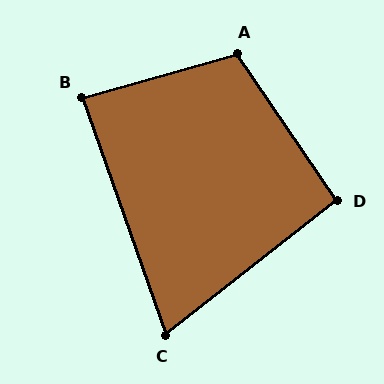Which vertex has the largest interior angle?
A, at approximately 109 degrees.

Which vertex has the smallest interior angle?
C, at approximately 71 degrees.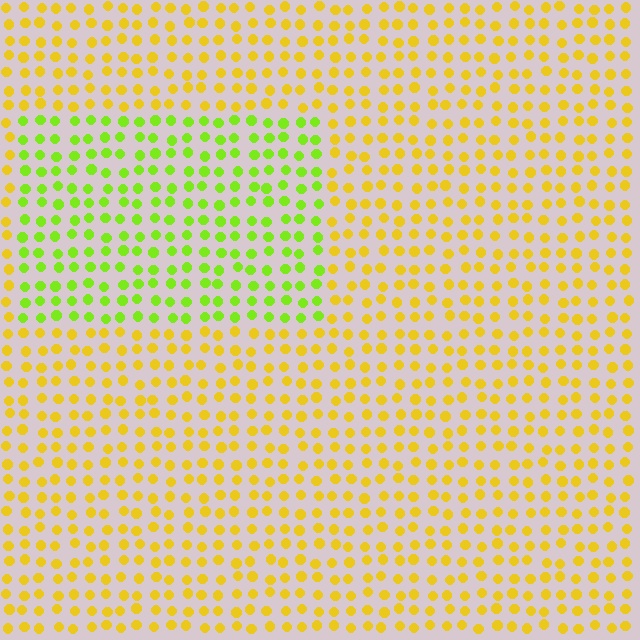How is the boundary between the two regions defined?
The boundary is defined purely by a slight shift in hue (about 43 degrees). Spacing, size, and orientation are identical on both sides.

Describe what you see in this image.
The image is filled with small yellow elements in a uniform arrangement. A rectangle-shaped region is visible where the elements are tinted to a slightly different hue, forming a subtle color boundary.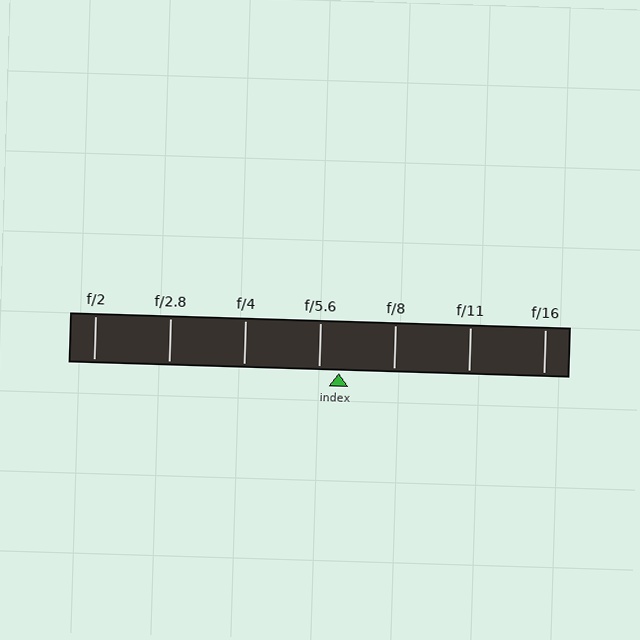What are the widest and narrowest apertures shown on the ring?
The widest aperture shown is f/2 and the narrowest is f/16.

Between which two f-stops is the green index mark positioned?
The index mark is between f/5.6 and f/8.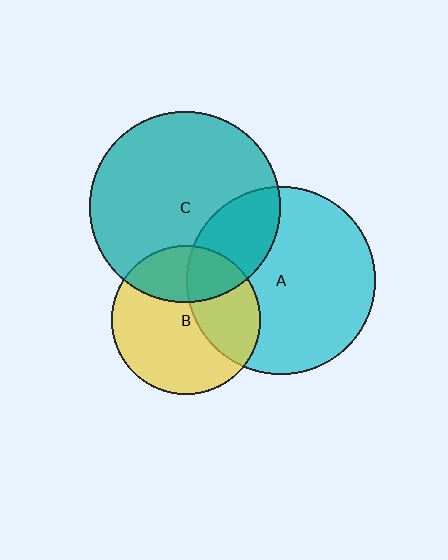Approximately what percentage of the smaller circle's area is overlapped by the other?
Approximately 35%.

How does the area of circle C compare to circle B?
Approximately 1.6 times.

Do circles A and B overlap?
Yes.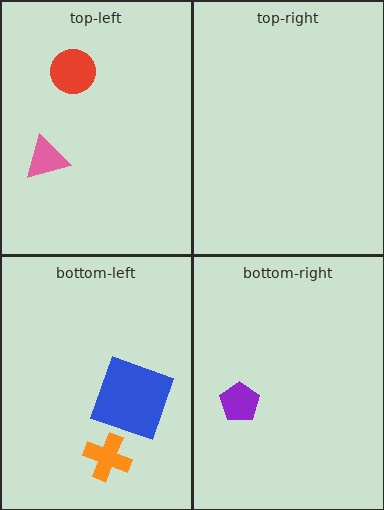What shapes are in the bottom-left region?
The orange cross, the blue square.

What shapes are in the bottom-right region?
The purple pentagon.